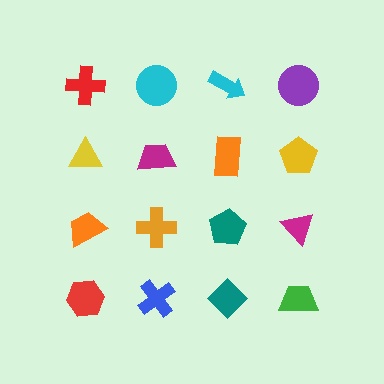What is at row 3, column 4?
A magenta triangle.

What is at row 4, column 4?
A green trapezoid.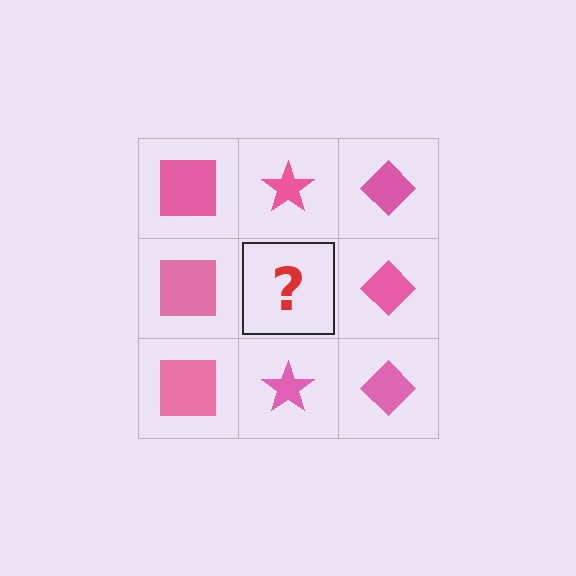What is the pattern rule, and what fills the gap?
The rule is that each column has a consistent shape. The gap should be filled with a pink star.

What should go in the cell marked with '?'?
The missing cell should contain a pink star.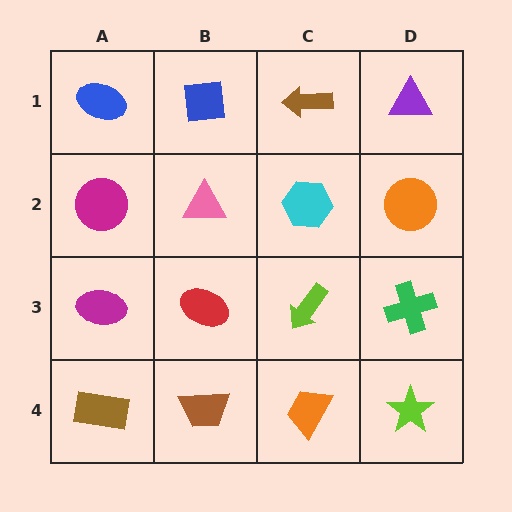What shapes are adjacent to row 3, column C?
A cyan hexagon (row 2, column C), an orange trapezoid (row 4, column C), a red ellipse (row 3, column B), a green cross (row 3, column D).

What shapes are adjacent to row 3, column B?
A pink triangle (row 2, column B), a brown trapezoid (row 4, column B), a magenta ellipse (row 3, column A), a lime arrow (row 3, column C).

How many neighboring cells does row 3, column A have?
3.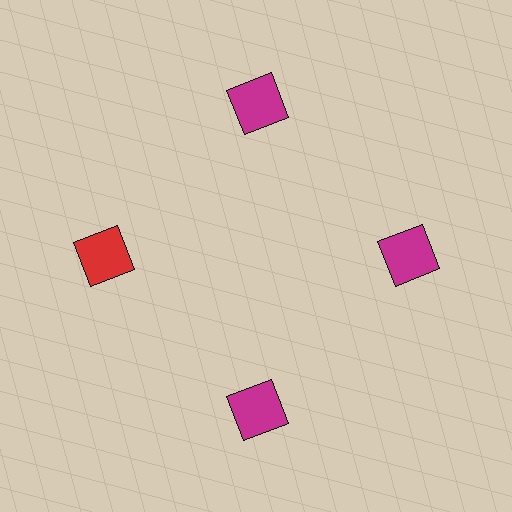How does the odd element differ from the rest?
It has a different color: red instead of magenta.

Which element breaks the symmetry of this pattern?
The red square at roughly the 9 o'clock position breaks the symmetry. All other shapes are magenta squares.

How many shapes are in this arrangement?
There are 4 shapes arranged in a ring pattern.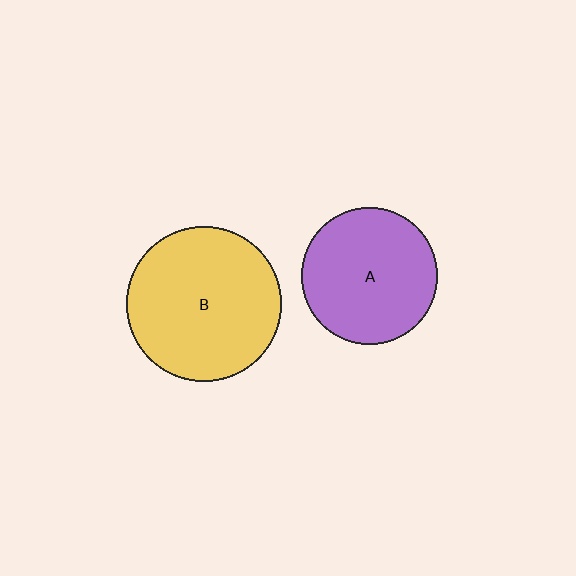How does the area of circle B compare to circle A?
Approximately 1.3 times.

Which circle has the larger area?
Circle B (yellow).